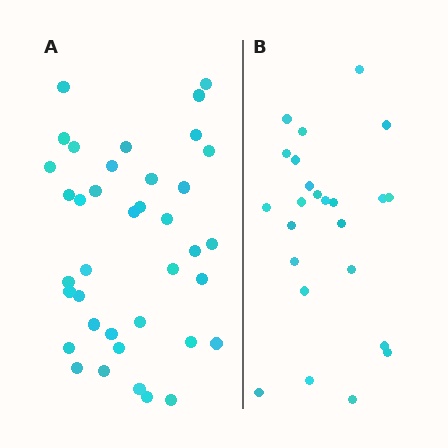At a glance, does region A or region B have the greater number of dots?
Region A (the left region) has more dots.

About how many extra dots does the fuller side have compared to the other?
Region A has approximately 15 more dots than region B.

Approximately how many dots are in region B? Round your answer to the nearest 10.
About 20 dots. (The exact count is 24, which rounds to 20.)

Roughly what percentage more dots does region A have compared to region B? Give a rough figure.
About 60% more.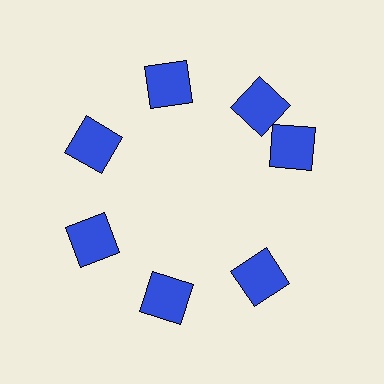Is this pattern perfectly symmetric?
No. The 7 blue squares are arranged in a ring, but one element near the 3 o'clock position is rotated out of alignment along the ring, breaking the 7-fold rotational symmetry.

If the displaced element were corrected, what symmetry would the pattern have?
It would have 7-fold rotational symmetry — the pattern would map onto itself every 51 degrees.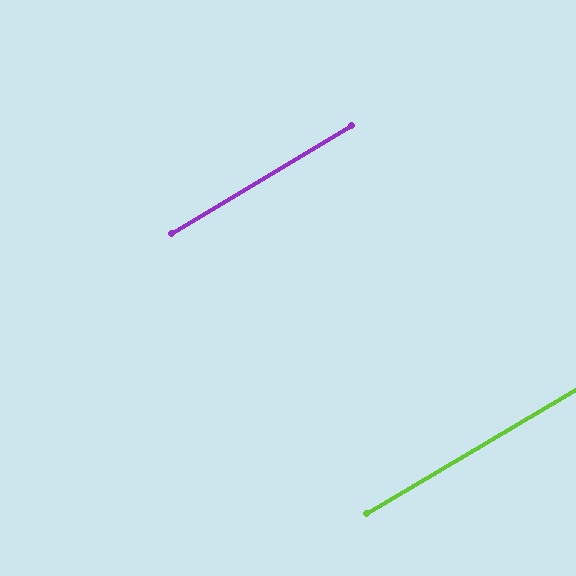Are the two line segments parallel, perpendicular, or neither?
Parallel — their directions differ by only 0.3°.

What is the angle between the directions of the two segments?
Approximately 0 degrees.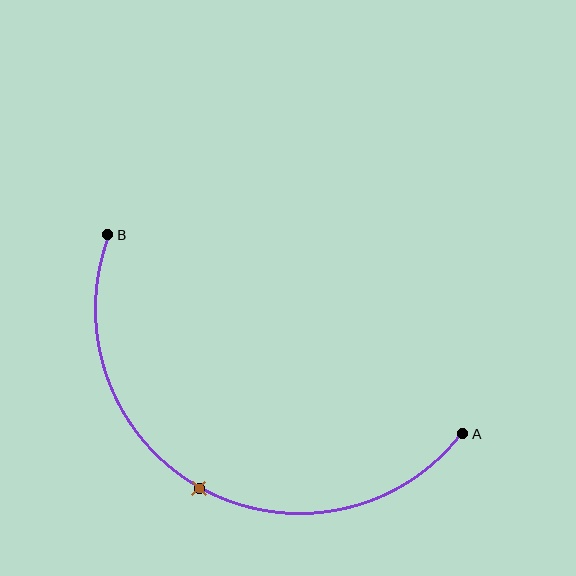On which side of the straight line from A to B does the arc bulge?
The arc bulges below the straight line connecting A and B.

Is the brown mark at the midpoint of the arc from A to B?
Yes. The brown mark lies on the arc at equal arc-length from both A and B — it is the arc midpoint.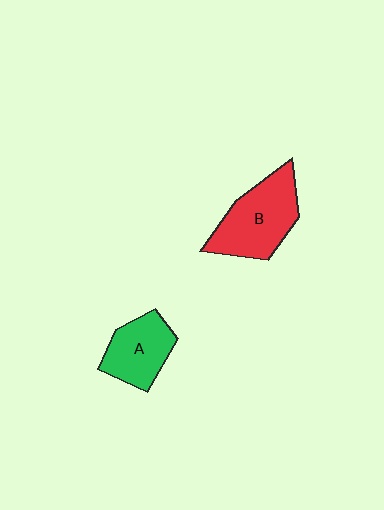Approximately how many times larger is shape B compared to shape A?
Approximately 1.4 times.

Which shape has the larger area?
Shape B (red).